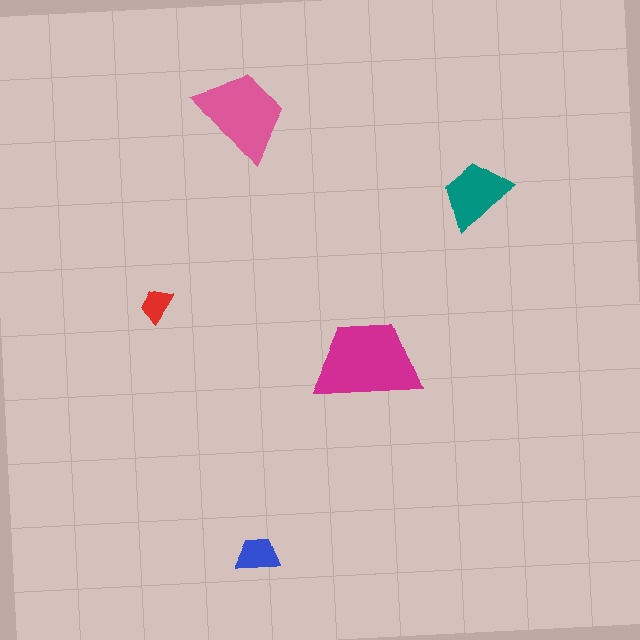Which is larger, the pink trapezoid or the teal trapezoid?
The pink one.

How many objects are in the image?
There are 5 objects in the image.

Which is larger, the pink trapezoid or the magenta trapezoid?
The magenta one.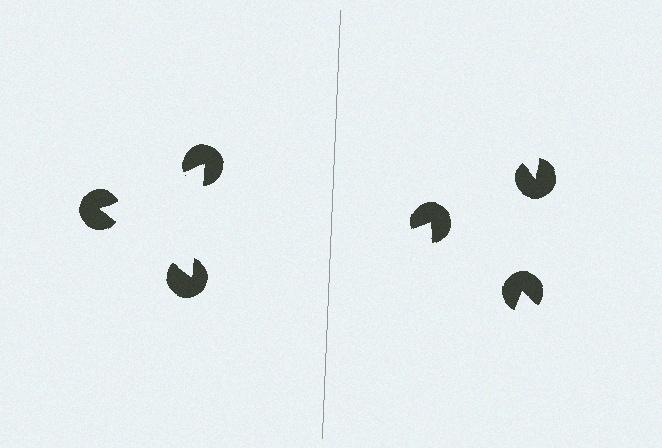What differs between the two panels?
The pac-man discs are positioned identically on both sides; only the wedge orientations differ. On the left they align to a triangle; on the right they are misaligned.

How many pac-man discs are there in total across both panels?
6 — 3 on each side.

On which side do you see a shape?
An illusory triangle appears on the left side. On the right side the wedge cuts are rotated, so no coherent shape forms.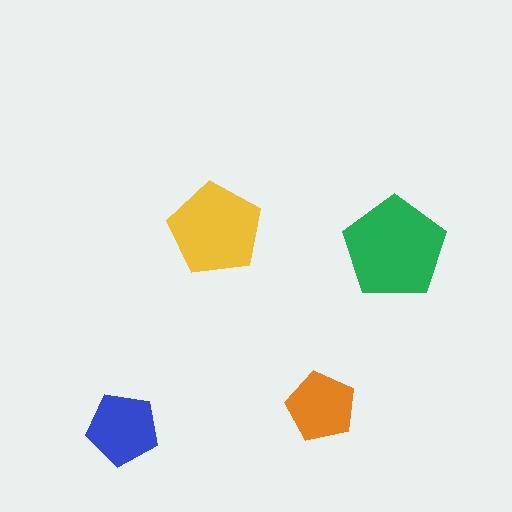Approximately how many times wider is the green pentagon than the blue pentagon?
About 1.5 times wider.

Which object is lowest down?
The blue pentagon is bottommost.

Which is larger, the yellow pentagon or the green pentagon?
The green one.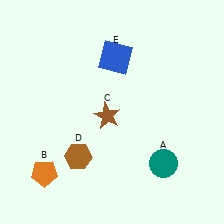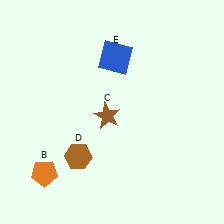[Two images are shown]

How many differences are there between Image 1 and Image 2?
There is 1 difference between the two images.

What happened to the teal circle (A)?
The teal circle (A) was removed in Image 2. It was in the bottom-right area of Image 1.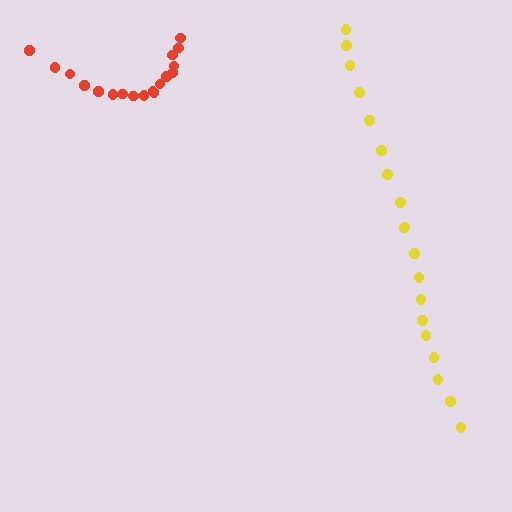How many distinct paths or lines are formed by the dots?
There are 2 distinct paths.